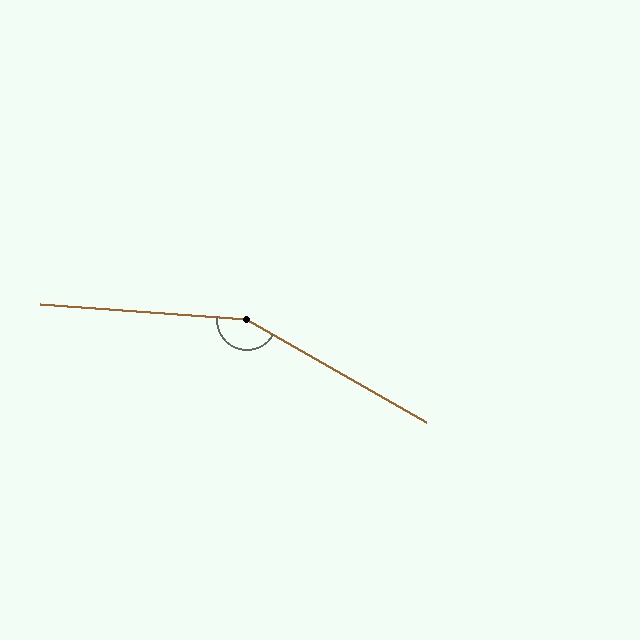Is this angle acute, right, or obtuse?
It is obtuse.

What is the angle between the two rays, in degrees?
Approximately 155 degrees.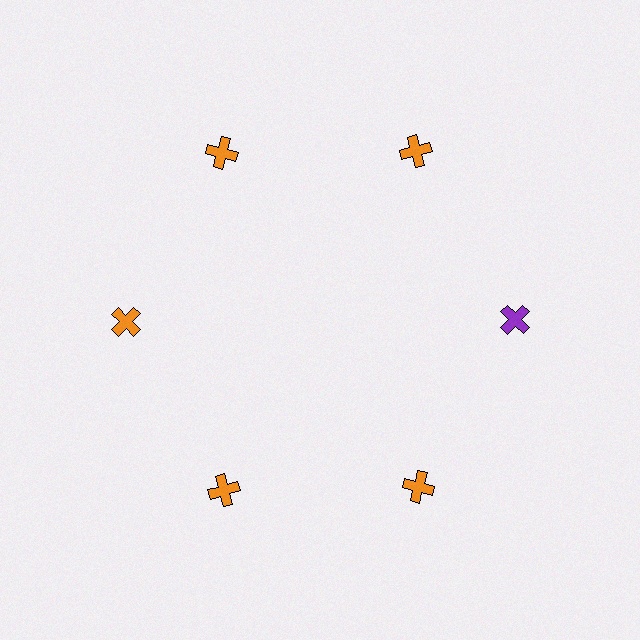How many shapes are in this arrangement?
There are 6 shapes arranged in a ring pattern.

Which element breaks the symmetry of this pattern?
The purple cross at roughly the 3 o'clock position breaks the symmetry. All other shapes are orange crosses.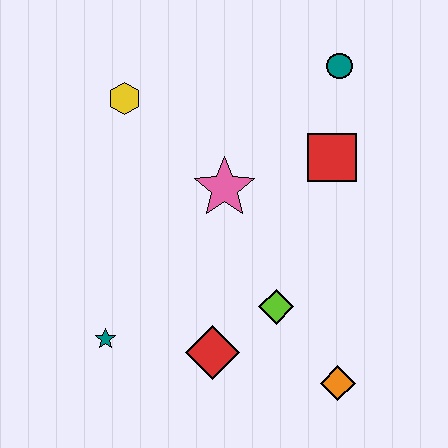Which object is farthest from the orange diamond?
The yellow hexagon is farthest from the orange diamond.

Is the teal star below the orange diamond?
No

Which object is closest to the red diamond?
The lime diamond is closest to the red diamond.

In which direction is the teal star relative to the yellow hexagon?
The teal star is below the yellow hexagon.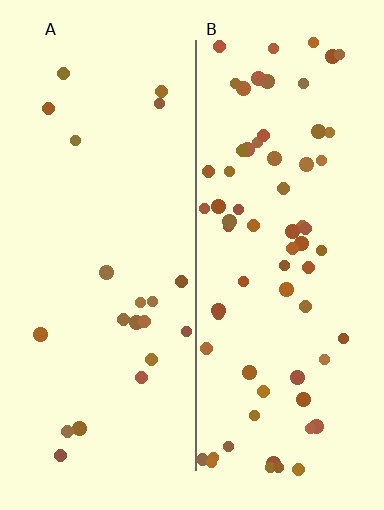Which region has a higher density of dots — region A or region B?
B (the right).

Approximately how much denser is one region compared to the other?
Approximately 3.3× — region B over region A.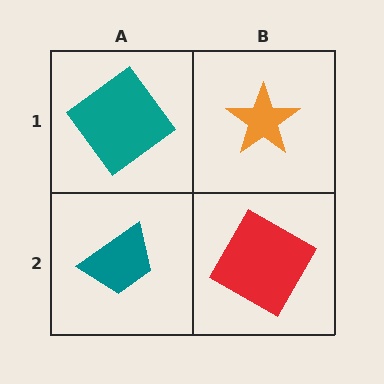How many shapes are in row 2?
2 shapes.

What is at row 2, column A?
A teal trapezoid.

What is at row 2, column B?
A red square.